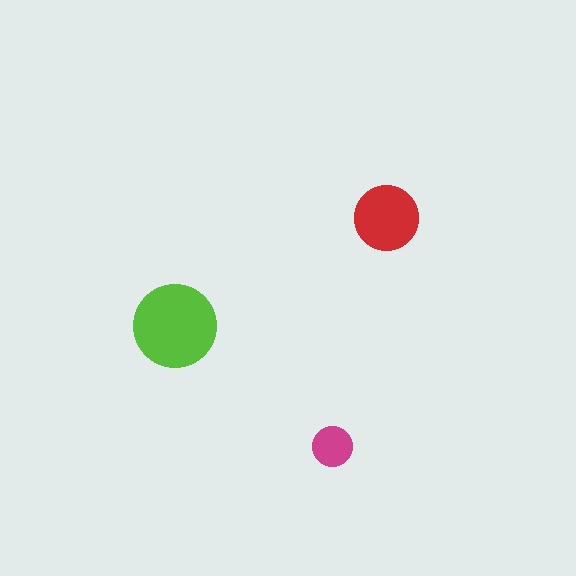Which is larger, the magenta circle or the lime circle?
The lime one.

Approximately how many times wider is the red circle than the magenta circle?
About 1.5 times wider.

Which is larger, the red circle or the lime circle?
The lime one.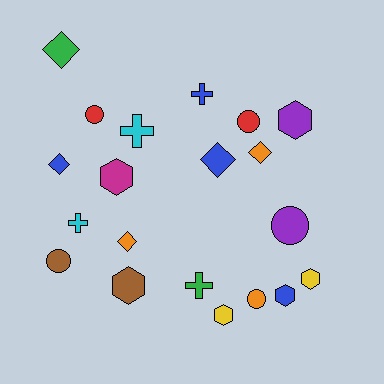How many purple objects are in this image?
There are 2 purple objects.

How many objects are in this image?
There are 20 objects.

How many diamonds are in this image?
There are 5 diamonds.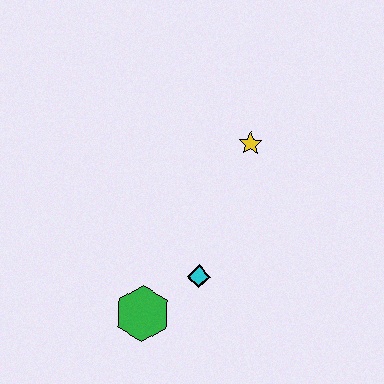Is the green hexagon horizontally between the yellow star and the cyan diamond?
No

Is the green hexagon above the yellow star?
No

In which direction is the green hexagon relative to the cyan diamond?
The green hexagon is to the left of the cyan diamond.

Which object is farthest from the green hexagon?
The yellow star is farthest from the green hexagon.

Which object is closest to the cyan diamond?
The green hexagon is closest to the cyan diamond.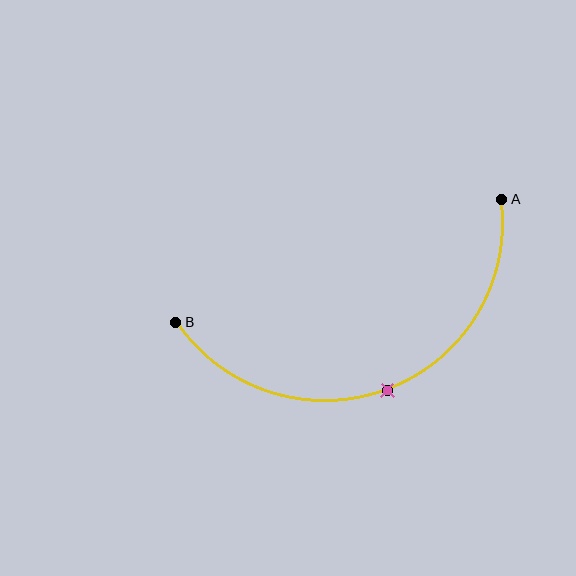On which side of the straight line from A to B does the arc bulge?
The arc bulges below the straight line connecting A and B.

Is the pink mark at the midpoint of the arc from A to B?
Yes. The pink mark lies on the arc at equal arc-length from both A and B — it is the arc midpoint.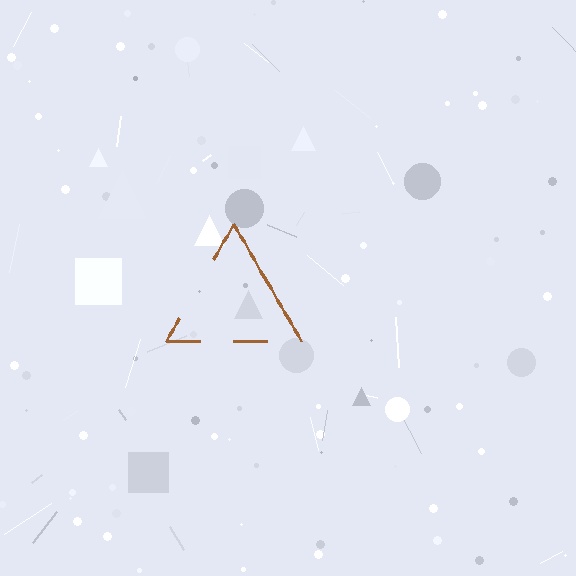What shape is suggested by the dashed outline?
The dashed outline suggests a triangle.